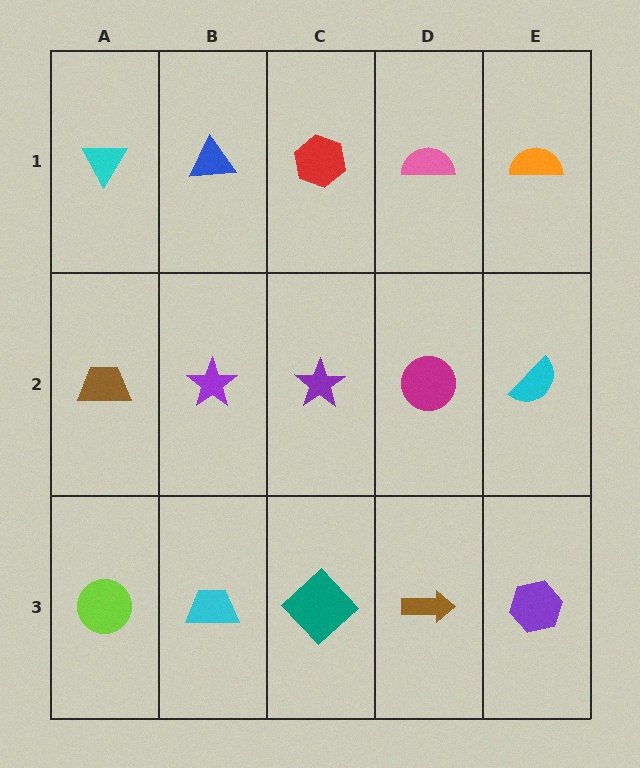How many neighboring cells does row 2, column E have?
3.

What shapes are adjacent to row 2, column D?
A pink semicircle (row 1, column D), a brown arrow (row 3, column D), a purple star (row 2, column C), a cyan semicircle (row 2, column E).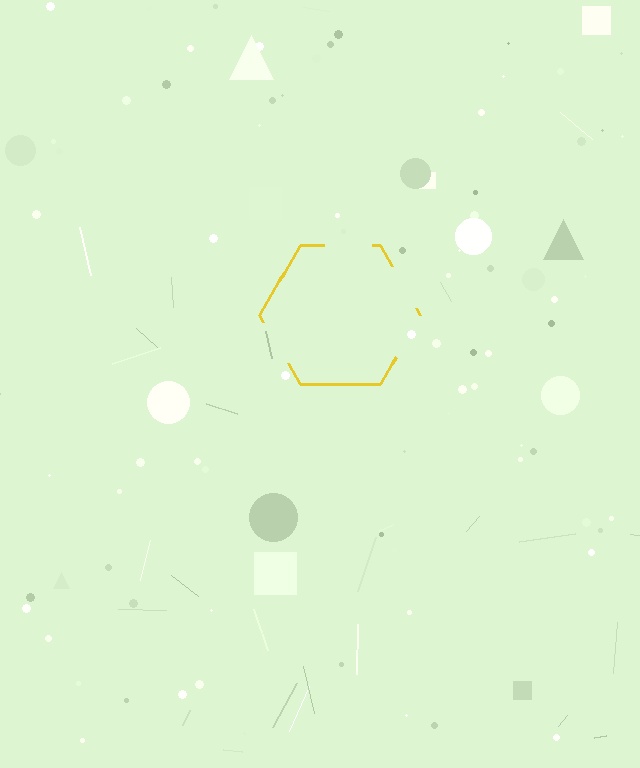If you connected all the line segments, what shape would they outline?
They would outline a hexagon.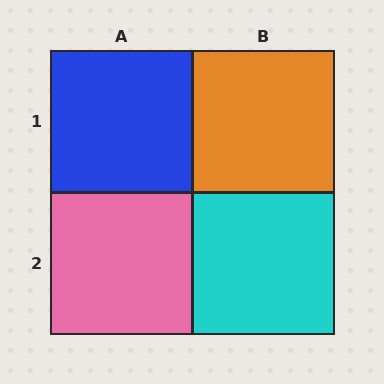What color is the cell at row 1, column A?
Blue.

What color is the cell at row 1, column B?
Orange.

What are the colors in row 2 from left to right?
Pink, cyan.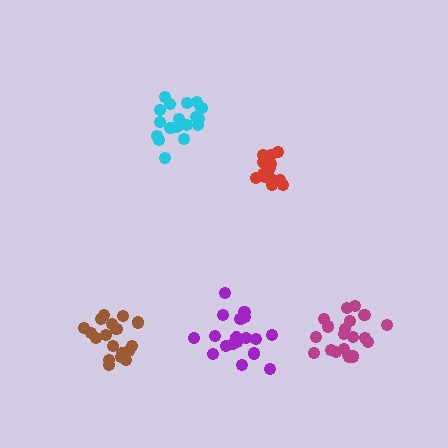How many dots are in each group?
Group 1: 19 dots, Group 2: 16 dots, Group 3: 20 dots, Group 4: 18 dots, Group 5: 20 dots (93 total).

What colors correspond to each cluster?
The clusters are colored: cyan, red, purple, brown, magenta.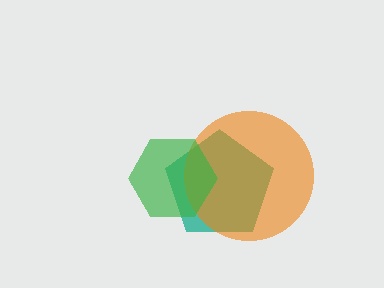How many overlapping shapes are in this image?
There are 3 overlapping shapes in the image.